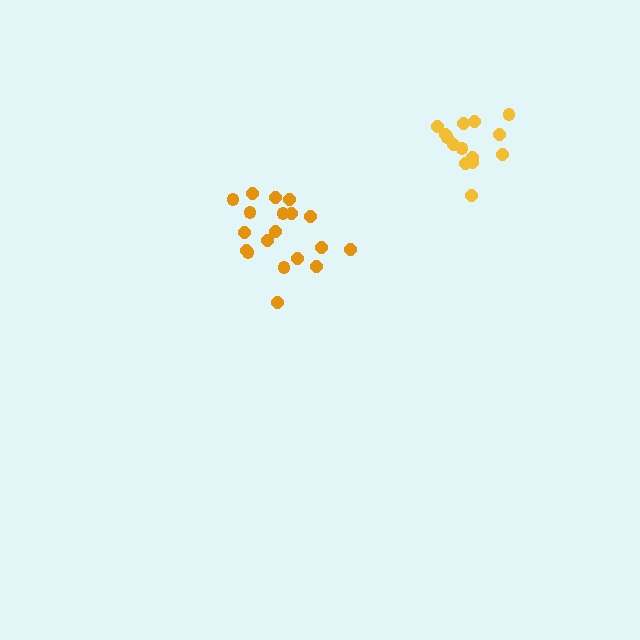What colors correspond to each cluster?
The clusters are colored: yellow, orange.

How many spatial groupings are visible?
There are 2 spatial groupings.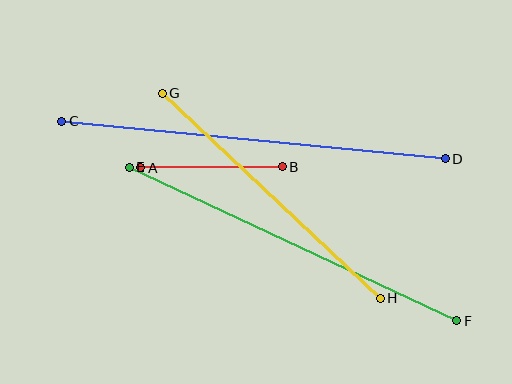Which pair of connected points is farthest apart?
Points C and D are farthest apart.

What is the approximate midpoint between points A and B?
The midpoint is at approximately (211, 167) pixels.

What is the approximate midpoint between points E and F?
The midpoint is at approximately (293, 244) pixels.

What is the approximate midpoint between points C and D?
The midpoint is at approximately (253, 140) pixels.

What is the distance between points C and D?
The distance is approximately 385 pixels.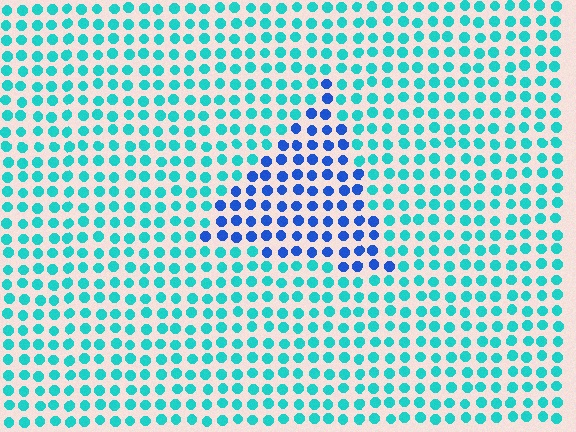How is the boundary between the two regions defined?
The boundary is defined purely by a slight shift in hue (about 46 degrees). Spacing, size, and orientation are identical on both sides.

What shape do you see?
I see a triangle.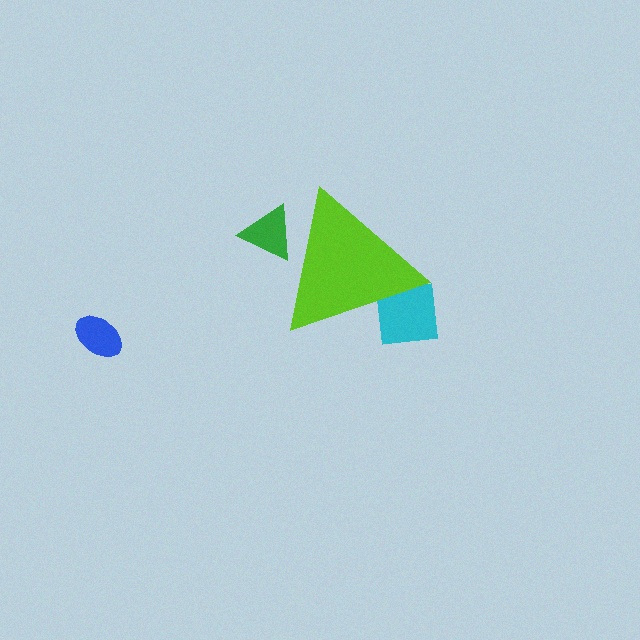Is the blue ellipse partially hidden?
No, the blue ellipse is fully visible.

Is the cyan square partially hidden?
Yes, the cyan square is partially hidden behind the lime triangle.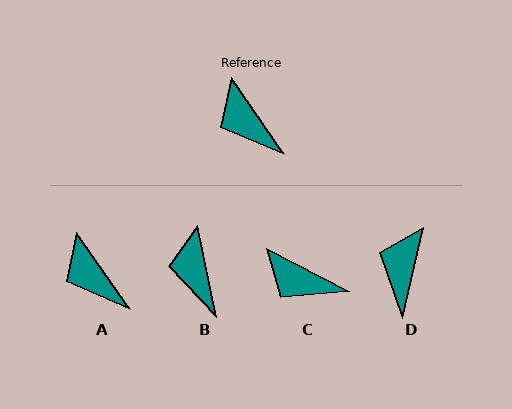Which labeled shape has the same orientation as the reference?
A.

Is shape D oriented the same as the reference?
No, it is off by about 48 degrees.